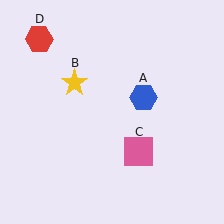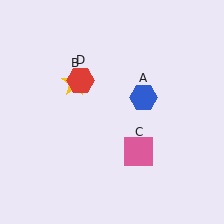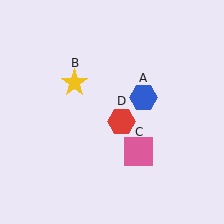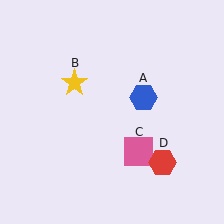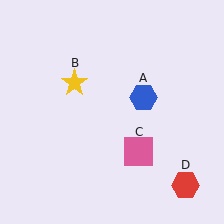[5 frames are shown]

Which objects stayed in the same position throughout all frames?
Blue hexagon (object A) and yellow star (object B) and pink square (object C) remained stationary.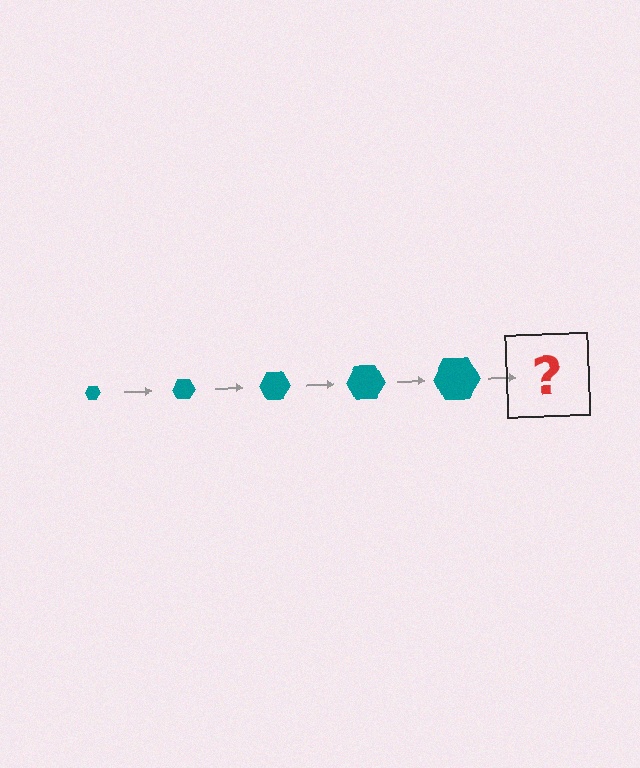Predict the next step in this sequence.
The next step is a teal hexagon, larger than the previous one.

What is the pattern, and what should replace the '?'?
The pattern is that the hexagon gets progressively larger each step. The '?' should be a teal hexagon, larger than the previous one.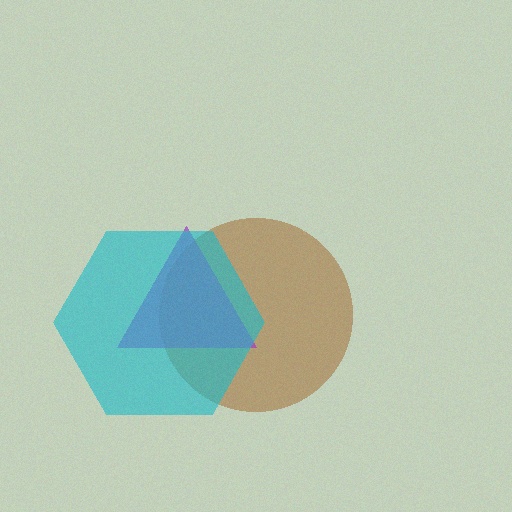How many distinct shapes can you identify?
There are 3 distinct shapes: a brown circle, a purple triangle, a cyan hexagon.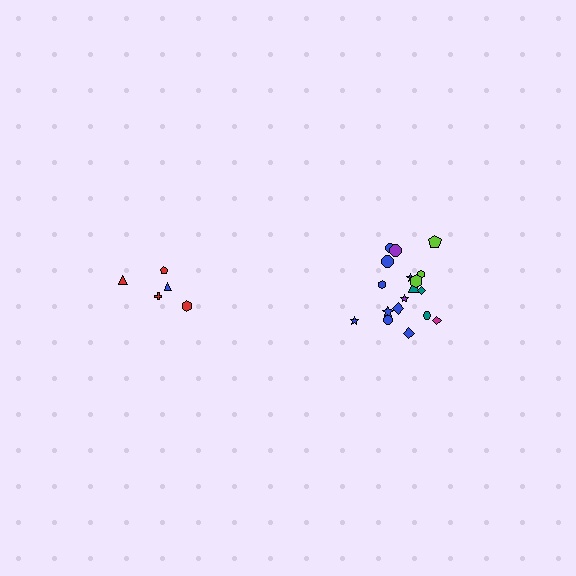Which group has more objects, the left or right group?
The right group.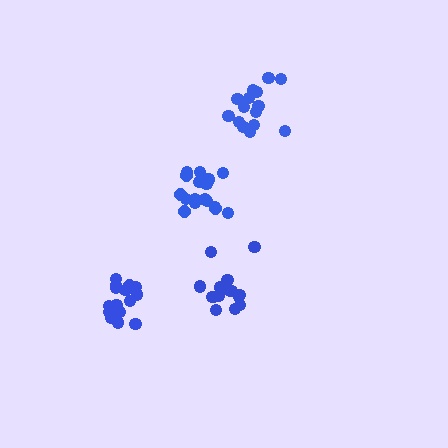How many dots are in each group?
Group 1: 15 dots, Group 2: 16 dots, Group 3: 18 dots, Group 4: 16 dots (65 total).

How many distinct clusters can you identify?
There are 4 distinct clusters.